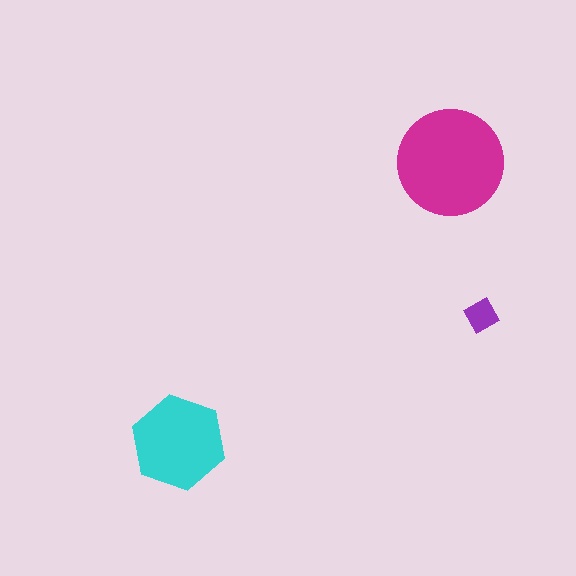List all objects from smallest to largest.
The purple square, the cyan hexagon, the magenta circle.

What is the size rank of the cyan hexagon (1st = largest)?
2nd.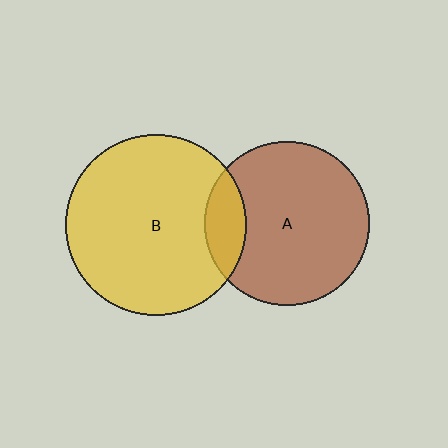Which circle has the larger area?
Circle B (yellow).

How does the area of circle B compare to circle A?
Approximately 1.2 times.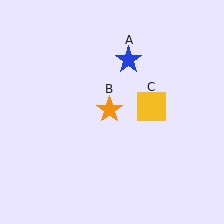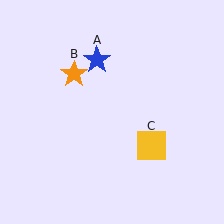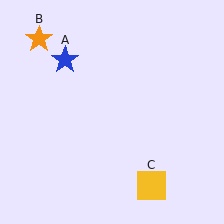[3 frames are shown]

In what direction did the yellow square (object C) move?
The yellow square (object C) moved down.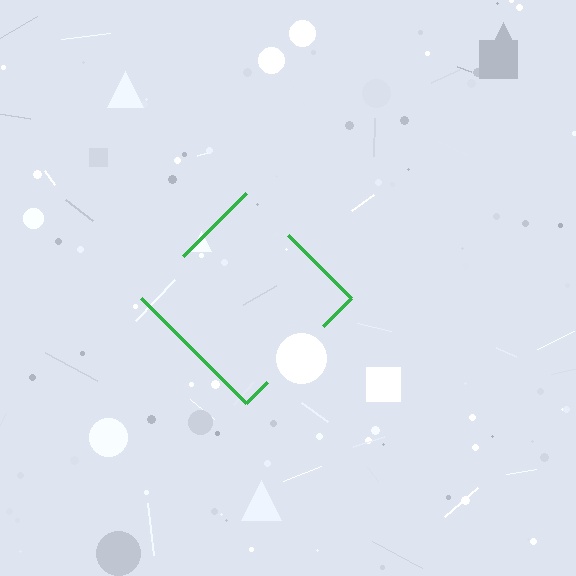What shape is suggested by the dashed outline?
The dashed outline suggests a diamond.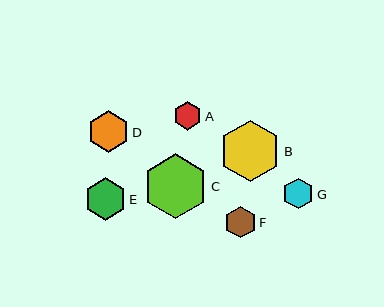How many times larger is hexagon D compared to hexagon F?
Hexagon D is approximately 1.3 times the size of hexagon F.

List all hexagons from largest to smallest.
From largest to smallest: C, B, E, D, F, G, A.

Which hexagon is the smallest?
Hexagon A is the smallest with a size of approximately 29 pixels.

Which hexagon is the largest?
Hexagon C is the largest with a size of approximately 65 pixels.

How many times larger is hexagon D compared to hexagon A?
Hexagon D is approximately 1.4 times the size of hexagon A.